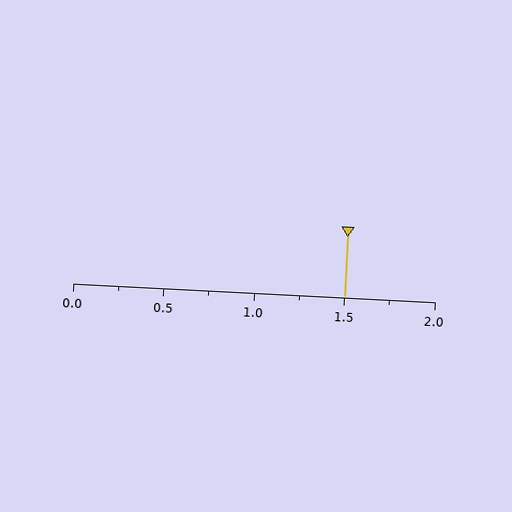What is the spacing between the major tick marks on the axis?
The major ticks are spaced 0.5 apart.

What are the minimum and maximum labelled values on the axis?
The axis runs from 0.0 to 2.0.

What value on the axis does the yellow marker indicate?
The marker indicates approximately 1.5.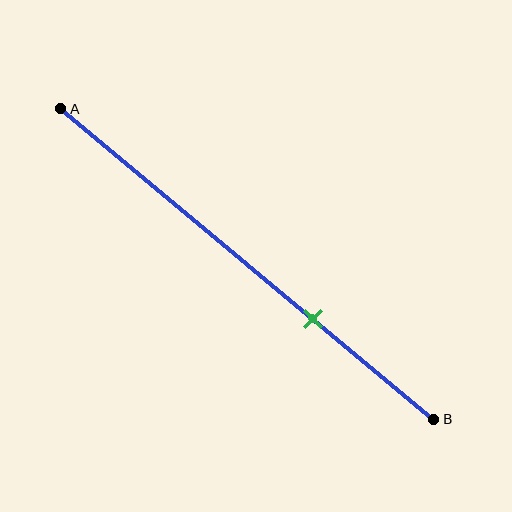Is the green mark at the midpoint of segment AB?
No, the mark is at about 70% from A, not at the 50% midpoint.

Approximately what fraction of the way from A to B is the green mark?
The green mark is approximately 70% of the way from A to B.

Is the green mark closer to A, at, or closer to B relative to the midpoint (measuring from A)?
The green mark is closer to point B than the midpoint of segment AB.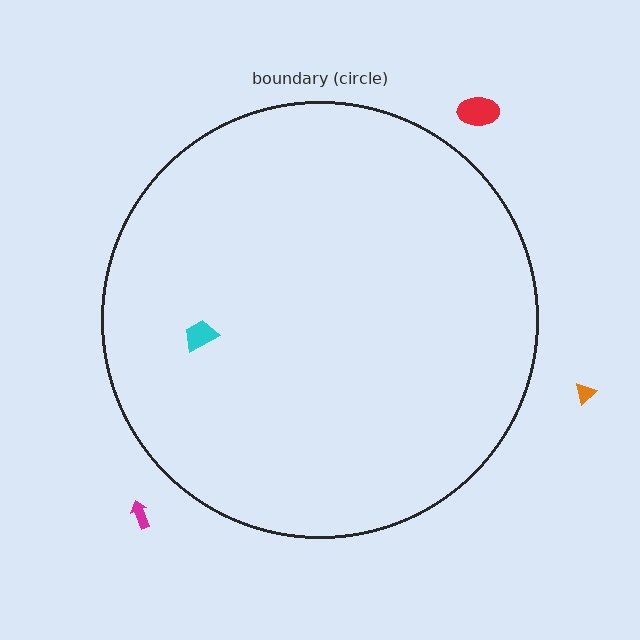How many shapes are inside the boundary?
1 inside, 3 outside.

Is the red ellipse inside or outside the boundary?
Outside.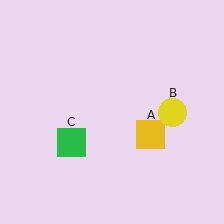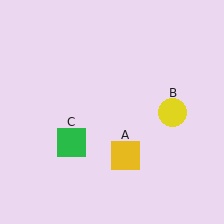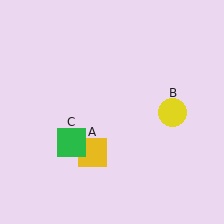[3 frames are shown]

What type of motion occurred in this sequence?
The yellow square (object A) rotated clockwise around the center of the scene.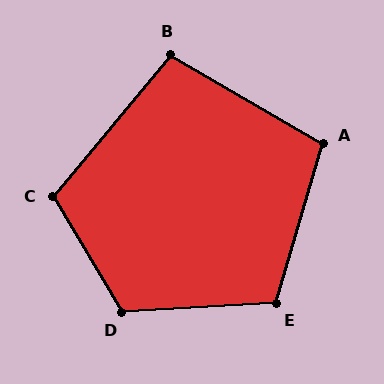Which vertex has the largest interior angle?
D, at approximately 117 degrees.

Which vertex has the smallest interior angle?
B, at approximately 99 degrees.